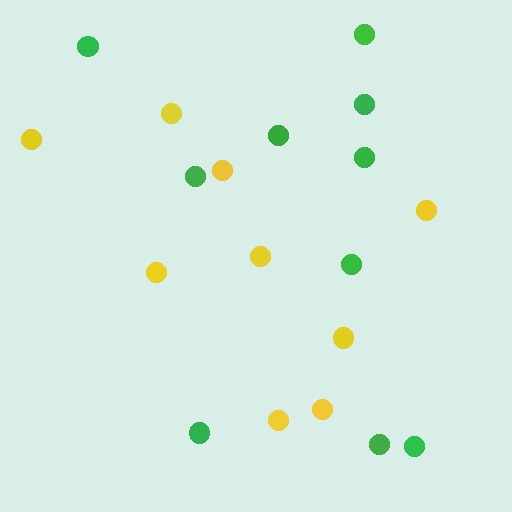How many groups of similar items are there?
There are 2 groups: one group of green circles (10) and one group of yellow circles (9).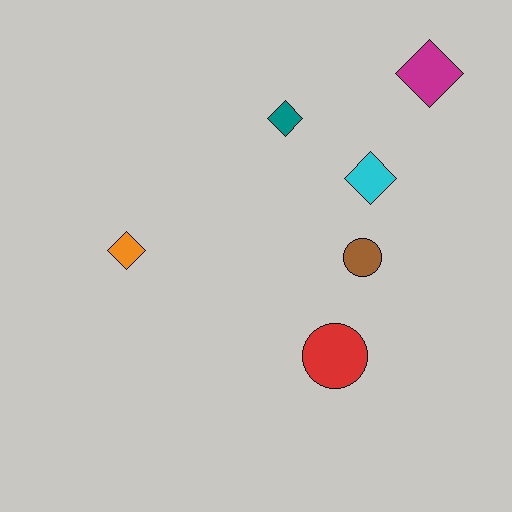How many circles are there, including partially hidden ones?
There are 2 circles.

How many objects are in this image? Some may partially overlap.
There are 6 objects.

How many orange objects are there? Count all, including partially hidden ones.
There is 1 orange object.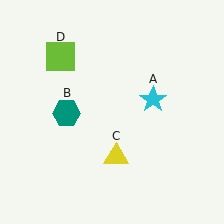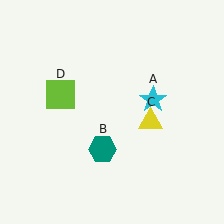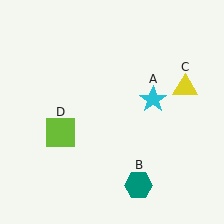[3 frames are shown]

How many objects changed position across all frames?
3 objects changed position: teal hexagon (object B), yellow triangle (object C), lime square (object D).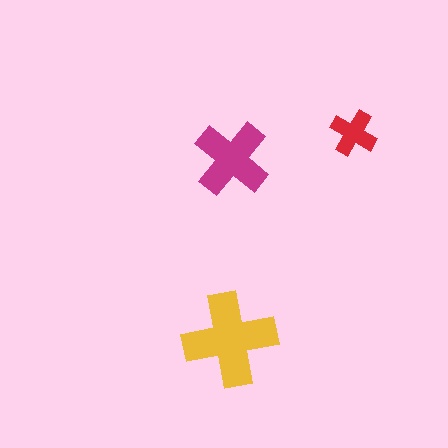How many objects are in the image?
There are 3 objects in the image.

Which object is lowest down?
The yellow cross is bottommost.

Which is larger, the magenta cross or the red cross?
The magenta one.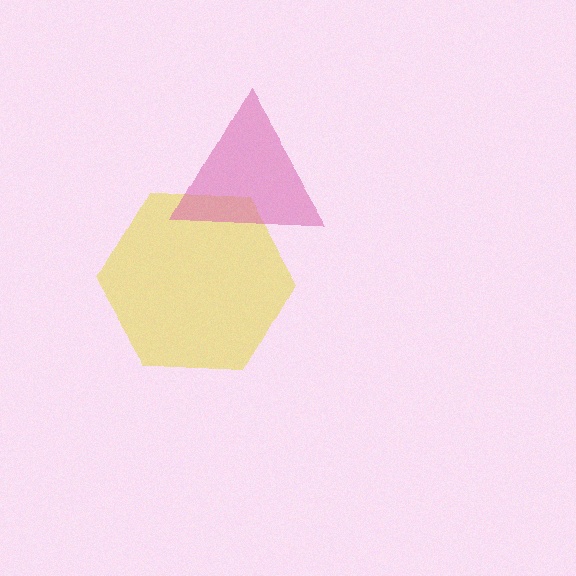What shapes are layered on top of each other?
The layered shapes are: a yellow hexagon, a pink triangle.